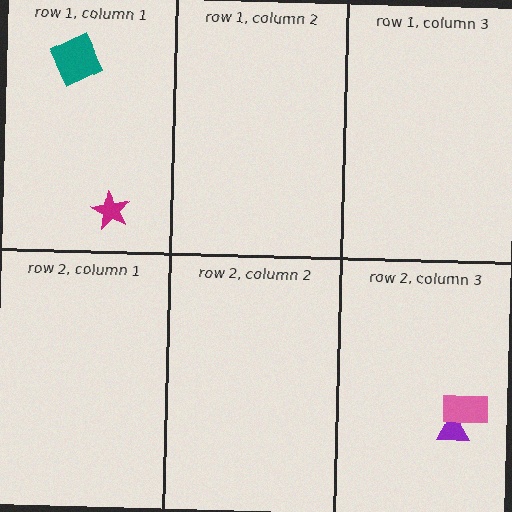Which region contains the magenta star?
The row 1, column 1 region.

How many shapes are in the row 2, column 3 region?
2.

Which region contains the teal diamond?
The row 1, column 1 region.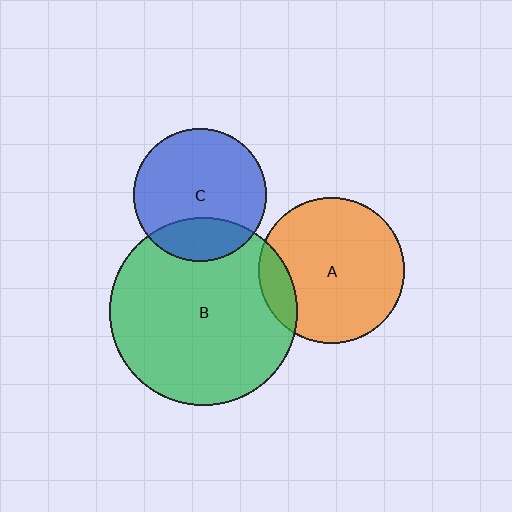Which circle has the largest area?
Circle B (green).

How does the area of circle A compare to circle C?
Approximately 1.2 times.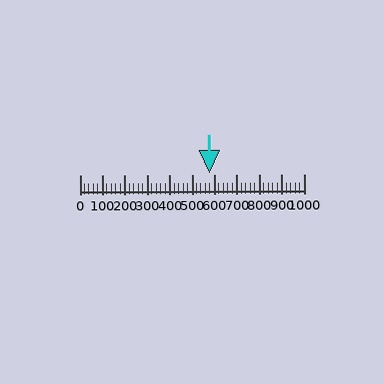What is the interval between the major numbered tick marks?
The major tick marks are spaced 100 units apart.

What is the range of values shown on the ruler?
The ruler shows values from 0 to 1000.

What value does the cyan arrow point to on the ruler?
The cyan arrow points to approximately 580.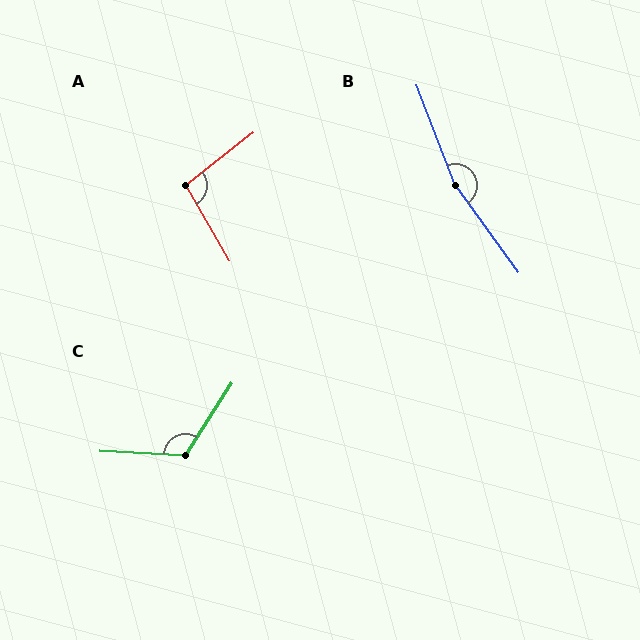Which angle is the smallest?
A, at approximately 98 degrees.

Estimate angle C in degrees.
Approximately 120 degrees.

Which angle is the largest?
B, at approximately 165 degrees.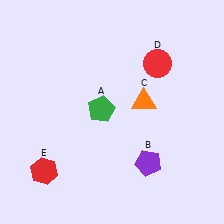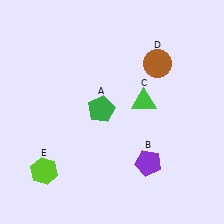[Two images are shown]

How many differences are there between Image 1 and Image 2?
There are 3 differences between the two images.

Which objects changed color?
C changed from orange to green. D changed from red to brown. E changed from red to lime.